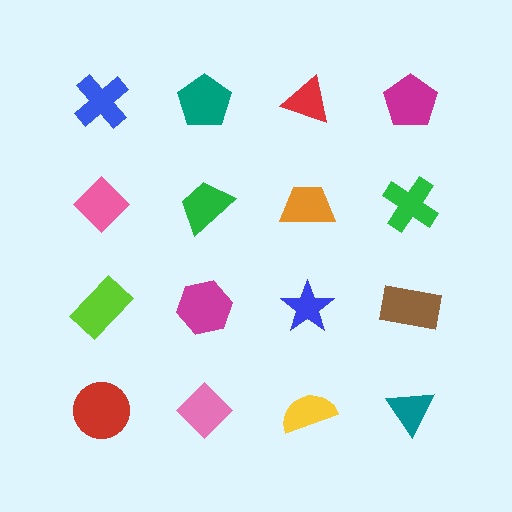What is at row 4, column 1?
A red circle.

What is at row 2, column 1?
A pink diamond.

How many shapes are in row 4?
4 shapes.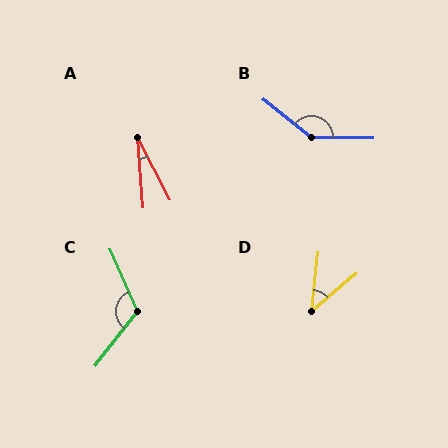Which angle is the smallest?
A, at approximately 23 degrees.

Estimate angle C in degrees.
Approximately 119 degrees.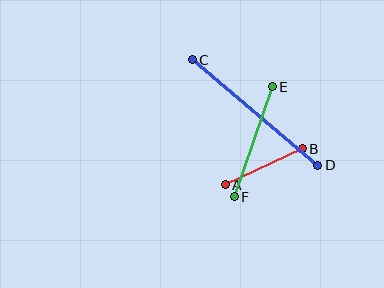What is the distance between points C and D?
The distance is approximately 164 pixels.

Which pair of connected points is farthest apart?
Points C and D are farthest apart.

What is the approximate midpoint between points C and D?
The midpoint is at approximately (255, 113) pixels.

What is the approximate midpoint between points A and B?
The midpoint is at approximately (264, 167) pixels.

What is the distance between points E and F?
The distance is approximately 117 pixels.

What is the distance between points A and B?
The distance is approximately 85 pixels.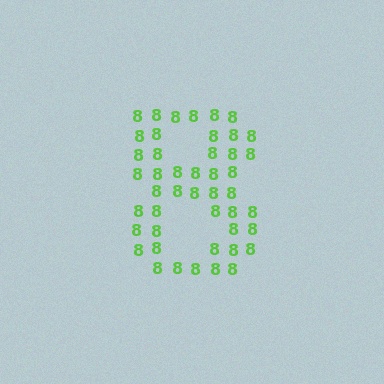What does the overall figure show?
The overall figure shows the digit 8.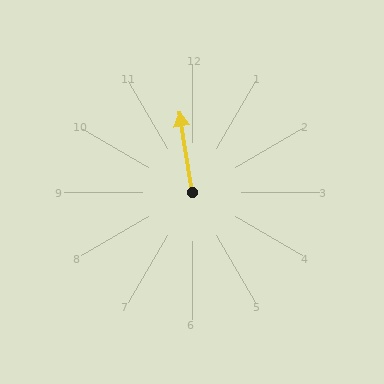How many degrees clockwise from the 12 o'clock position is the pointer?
Approximately 351 degrees.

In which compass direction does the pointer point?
North.